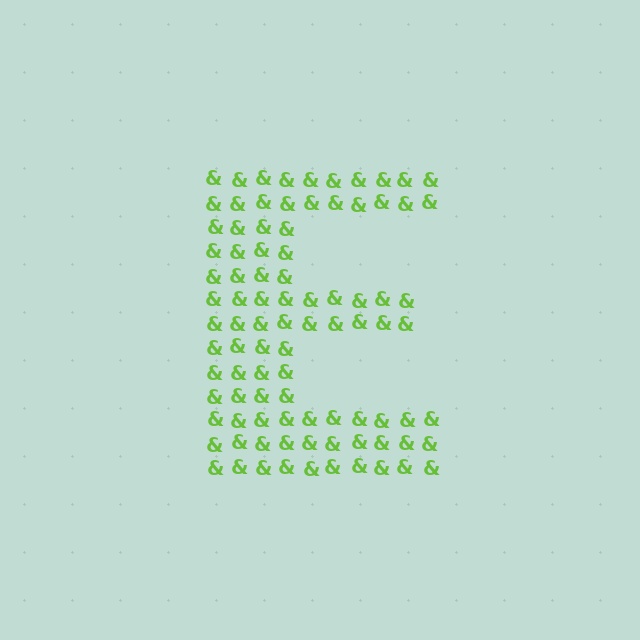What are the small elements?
The small elements are ampersands.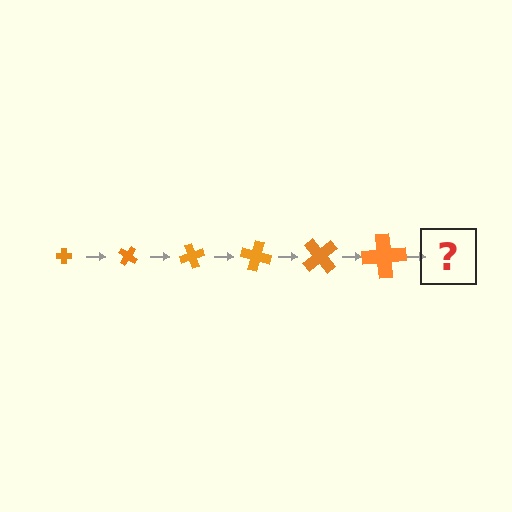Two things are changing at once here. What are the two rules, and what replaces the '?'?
The two rules are that the cross grows larger each step and it rotates 35 degrees each step. The '?' should be a cross, larger than the previous one and rotated 210 degrees from the start.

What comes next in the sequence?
The next element should be a cross, larger than the previous one and rotated 210 degrees from the start.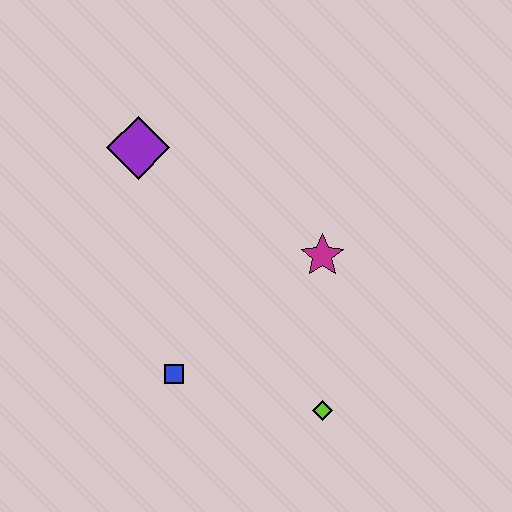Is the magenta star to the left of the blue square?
No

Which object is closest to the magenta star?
The lime diamond is closest to the magenta star.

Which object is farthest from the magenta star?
The purple diamond is farthest from the magenta star.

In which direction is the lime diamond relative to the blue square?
The lime diamond is to the right of the blue square.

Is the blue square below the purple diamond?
Yes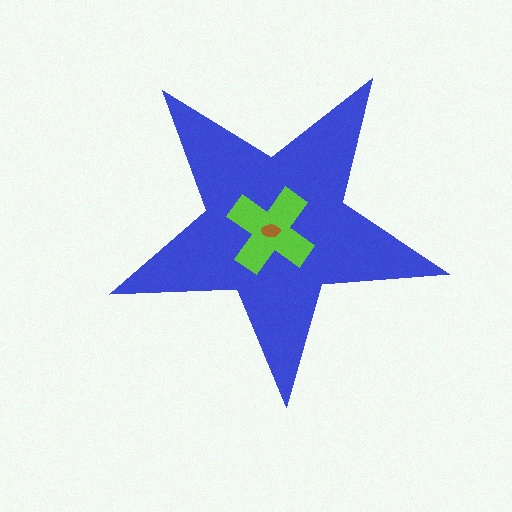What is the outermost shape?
The blue star.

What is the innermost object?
The brown ellipse.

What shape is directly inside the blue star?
The lime cross.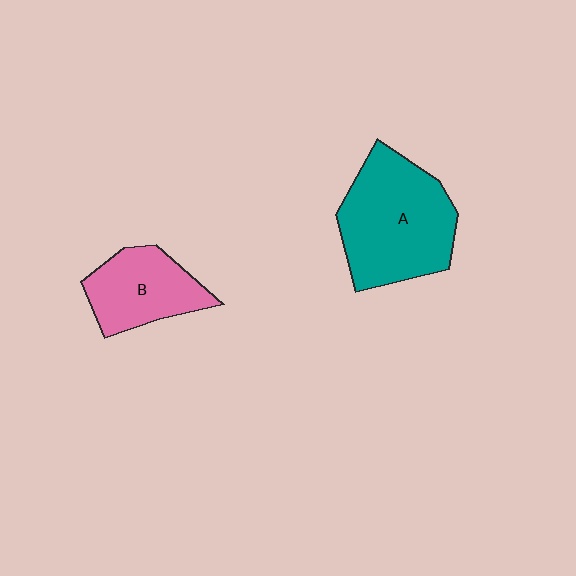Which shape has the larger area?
Shape A (teal).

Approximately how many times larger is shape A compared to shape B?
Approximately 1.6 times.